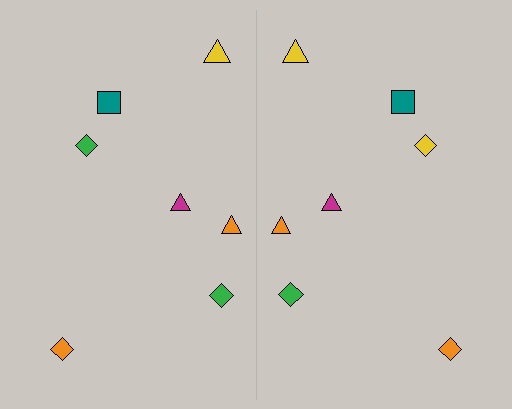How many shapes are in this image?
There are 14 shapes in this image.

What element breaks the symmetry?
The yellow diamond on the right side breaks the symmetry — its mirror counterpart is green.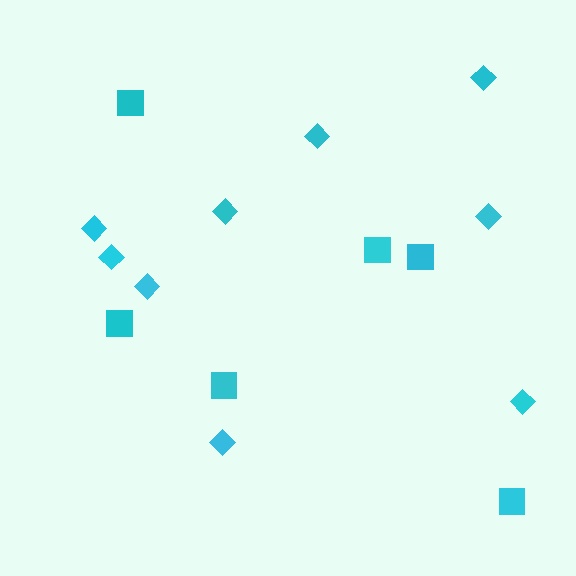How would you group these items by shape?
There are 2 groups: one group of diamonds (9) and one group of squares (6).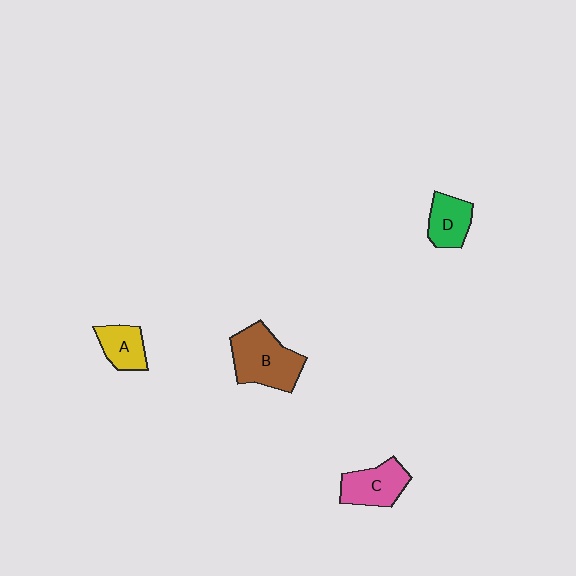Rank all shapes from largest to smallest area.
From largest to smallest: B (brown), C (pink), D (green), A (yellow).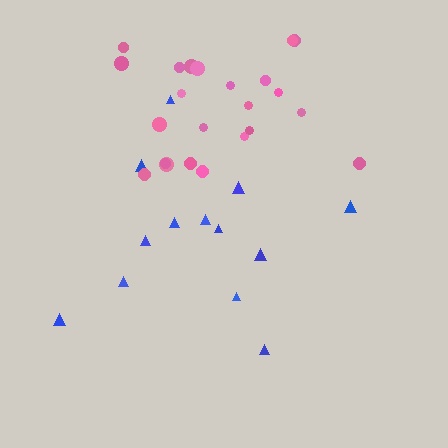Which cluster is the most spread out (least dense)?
Blue.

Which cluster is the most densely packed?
Pink.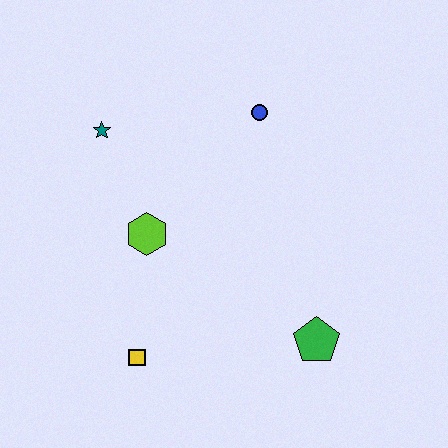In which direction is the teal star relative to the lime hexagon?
The teal star is above the lime hexagon.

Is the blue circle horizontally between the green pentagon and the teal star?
Yes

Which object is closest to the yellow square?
The lime hexagon is closest to the yellow square.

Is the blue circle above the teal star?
Yes